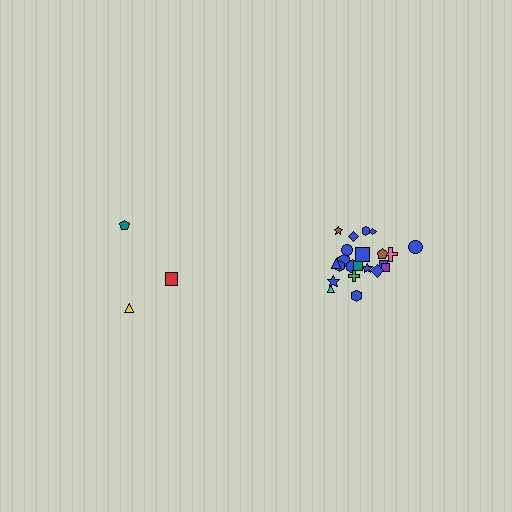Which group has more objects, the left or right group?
The right group.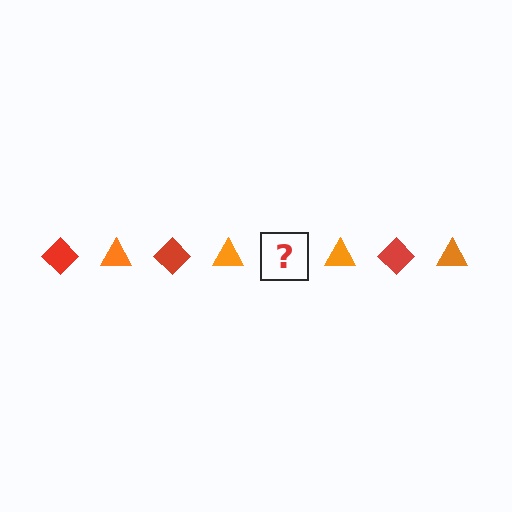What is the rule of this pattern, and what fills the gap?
The rule is that the pattern alternates between red diamond and orange triangle. The gap should be filled with a red diamond.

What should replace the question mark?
The question mark should be replaced with a red diamond.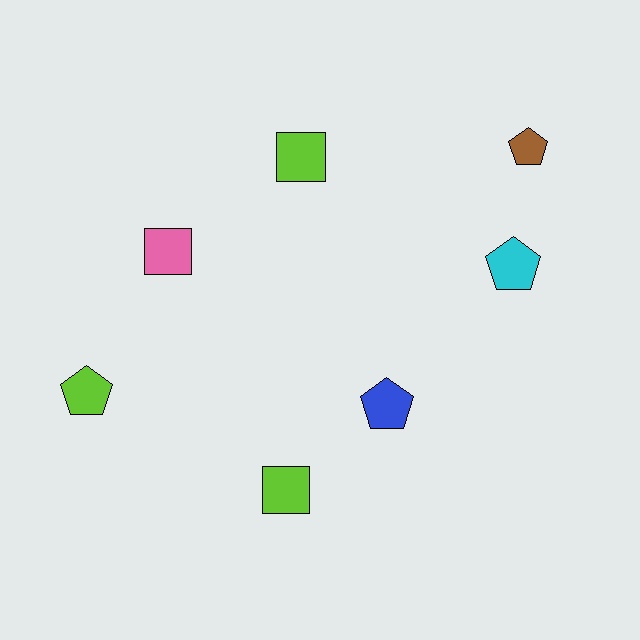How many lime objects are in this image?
There are 3 lime objects.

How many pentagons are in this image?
There are 4 pentagons.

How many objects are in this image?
There are 7 objects.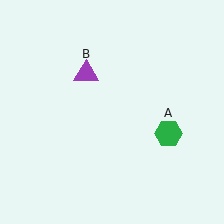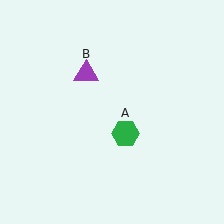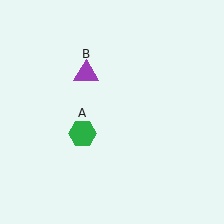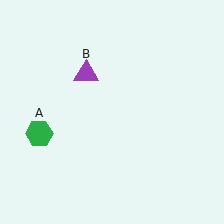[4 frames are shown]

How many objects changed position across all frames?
1 object changed position: green hexagon (object A).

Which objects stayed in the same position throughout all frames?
Purple triangle (object B) remained stationary.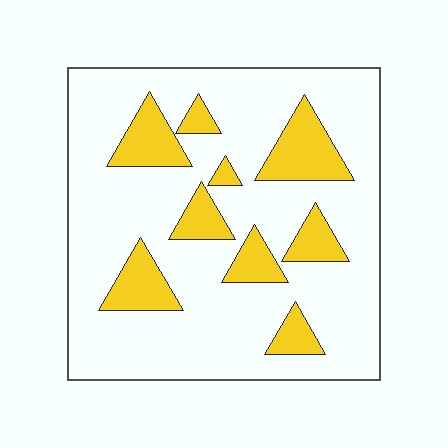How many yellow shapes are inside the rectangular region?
9.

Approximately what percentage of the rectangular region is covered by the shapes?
Approximately 20%.